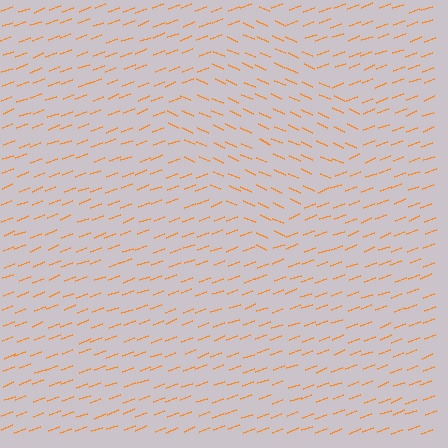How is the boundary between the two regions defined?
The boundary is defined purely by a change in line orientation (approximately 45 degrees difference). All lines are the same color and thickness.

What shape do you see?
I see a diamond.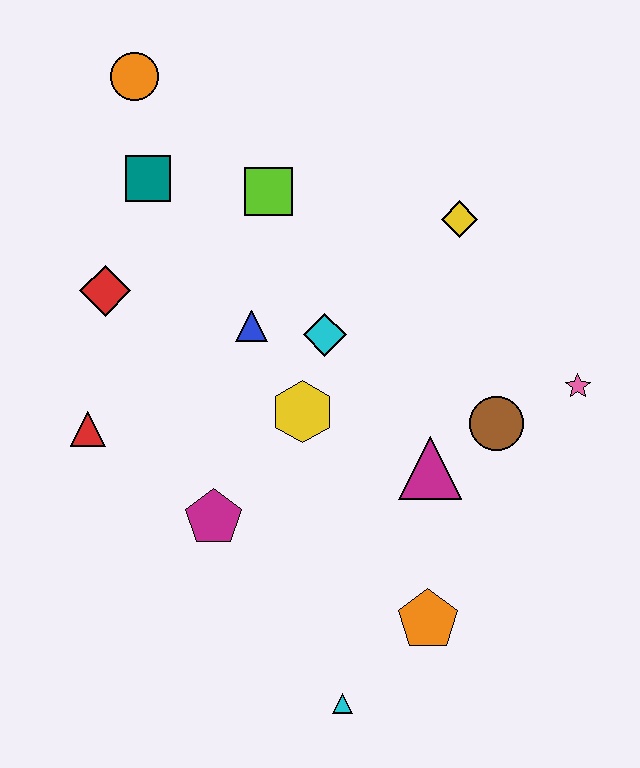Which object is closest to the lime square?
The teal square is closest to the lime square.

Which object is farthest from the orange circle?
The cyan triangle is farthest from the orange circle.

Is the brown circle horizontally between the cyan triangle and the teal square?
No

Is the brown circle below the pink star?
Yes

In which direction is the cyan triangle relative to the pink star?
The cyan triangle is below the pink star.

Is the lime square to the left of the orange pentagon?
Yes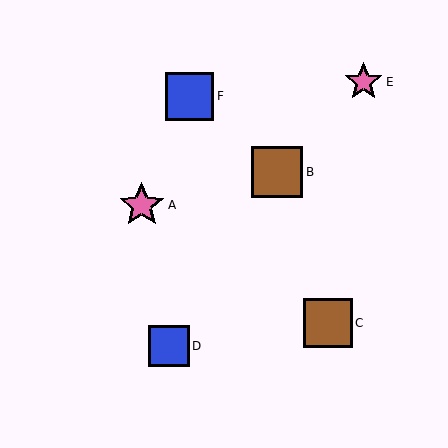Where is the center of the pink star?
The center of the pink star is at (363, 82).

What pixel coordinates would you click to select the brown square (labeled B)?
Click at (277, 172) to select the brown square B.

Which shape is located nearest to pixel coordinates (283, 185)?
The brown square (labeled B) at (277, 172) is nearest to that location.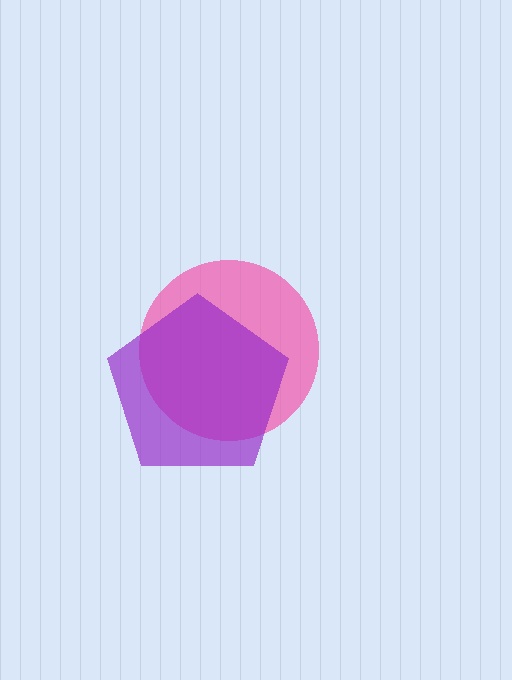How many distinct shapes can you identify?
There are 2 distinct shapes: a pink circle, a purple pentagon.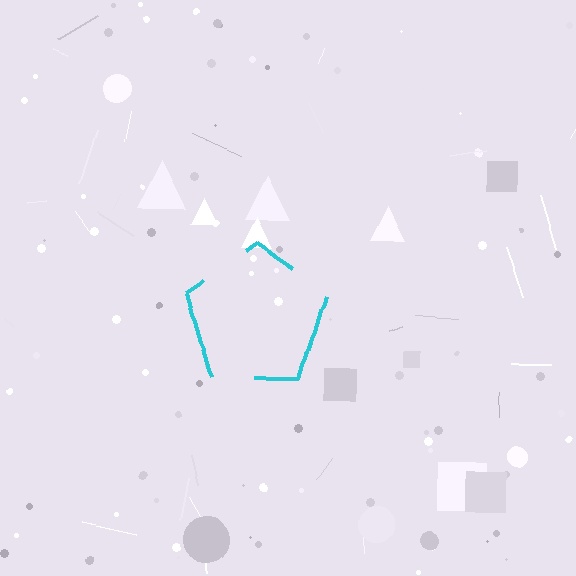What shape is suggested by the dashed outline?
The dashed outline suggests a pentagon.